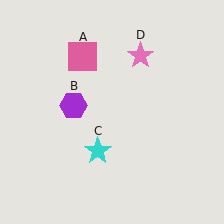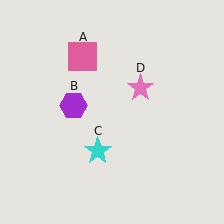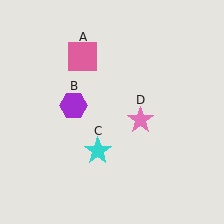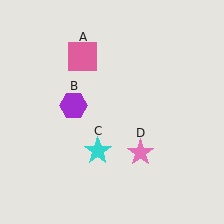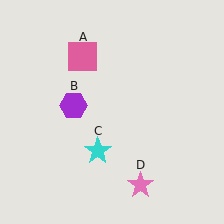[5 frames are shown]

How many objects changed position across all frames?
1 object changed position: pink star (object D).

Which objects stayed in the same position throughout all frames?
Pink square (object A) and purple hexagon (object B) and cyan star (object C) remained stationary.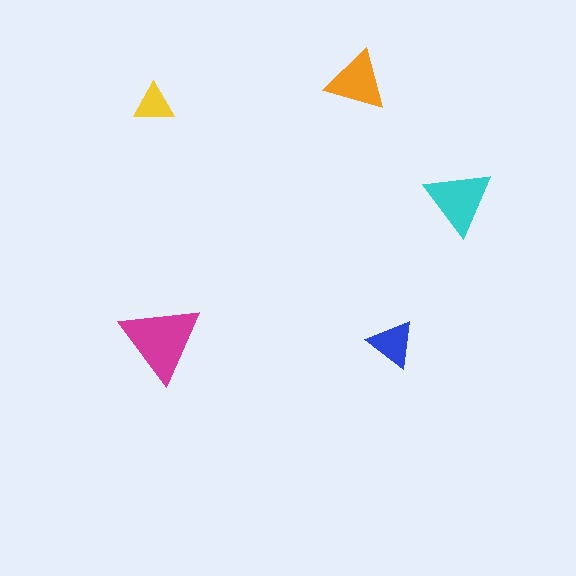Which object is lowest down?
The blue triangle is bottommost.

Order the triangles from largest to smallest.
the magenta one, the cyan one, the orange one, the blue one, the yellow one.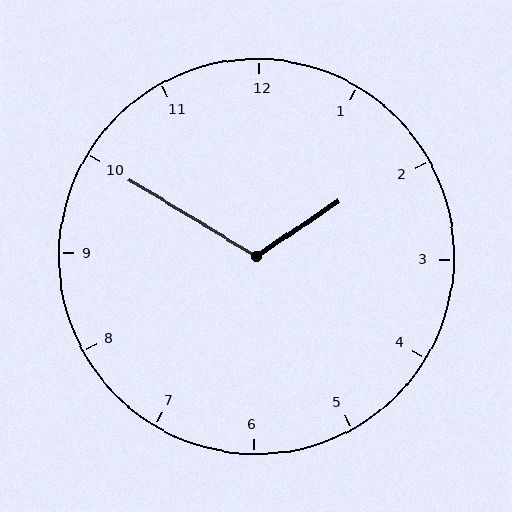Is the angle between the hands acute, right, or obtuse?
It is obtuse.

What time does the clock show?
1:50.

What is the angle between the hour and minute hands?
Approximately 115 degrees.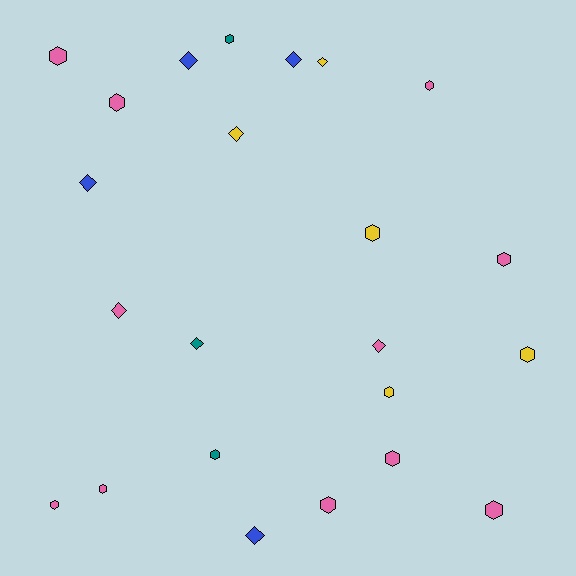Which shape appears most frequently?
Hexagon, with 14 objects.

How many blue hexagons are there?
There are no blue hexagons.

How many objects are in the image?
There are 23 objects.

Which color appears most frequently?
Pink, with 11 objects.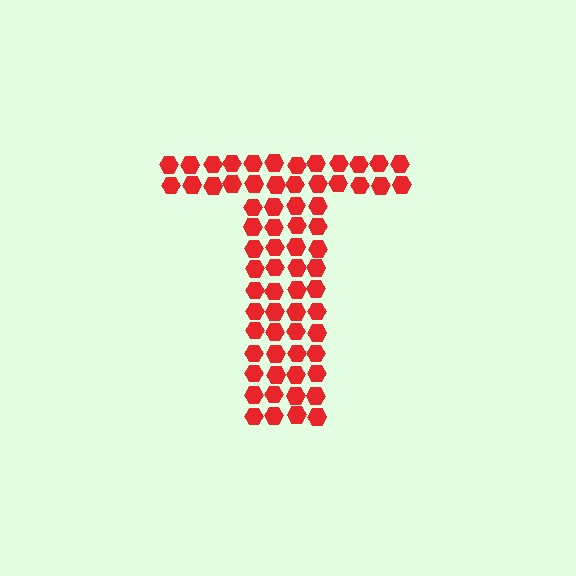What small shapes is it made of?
It is made of small hexagons.